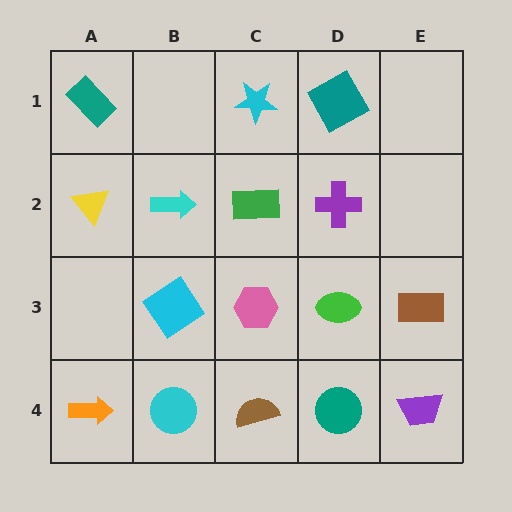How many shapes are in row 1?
3 shapes.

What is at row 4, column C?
A brown semicircle.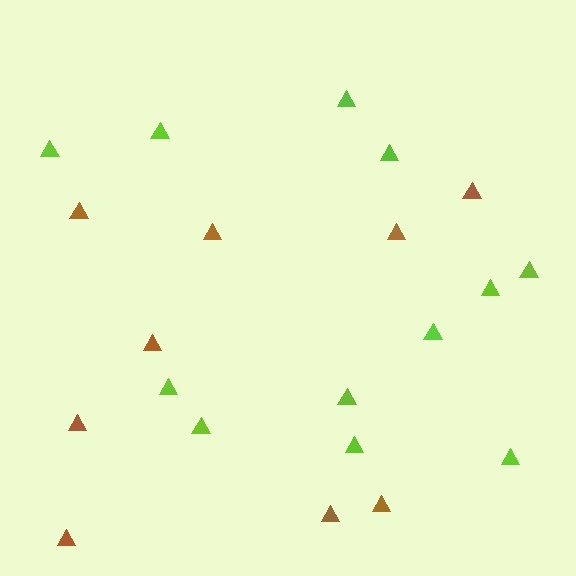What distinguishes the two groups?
There are 2 groups: one group of lime triangles (12) and one group of brown triangles (9).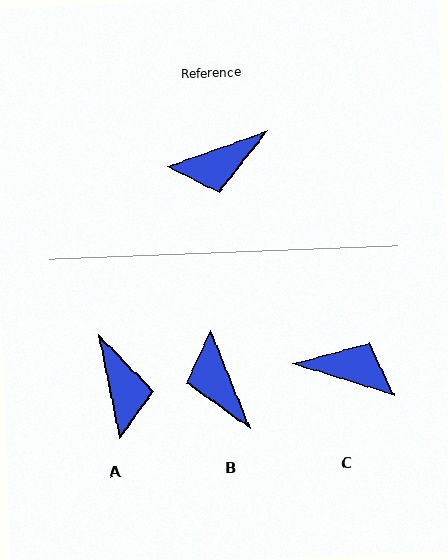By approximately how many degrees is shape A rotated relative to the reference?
Approximately 82 degrees counter-clockwise.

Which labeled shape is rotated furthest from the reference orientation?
C, about 143 degrees away.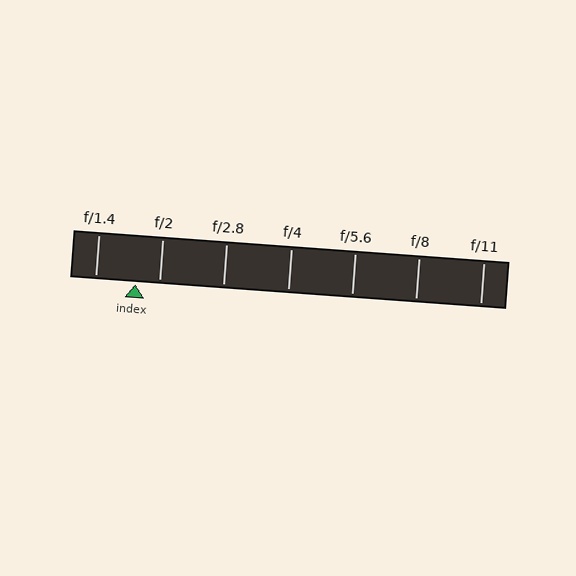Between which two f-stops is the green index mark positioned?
The index mark is between f/1.4 and f/2.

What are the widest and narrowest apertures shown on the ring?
The widest aperture shown is f/1.4 and the narrowest is f/11.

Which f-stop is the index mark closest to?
The index mark is closest to f/2.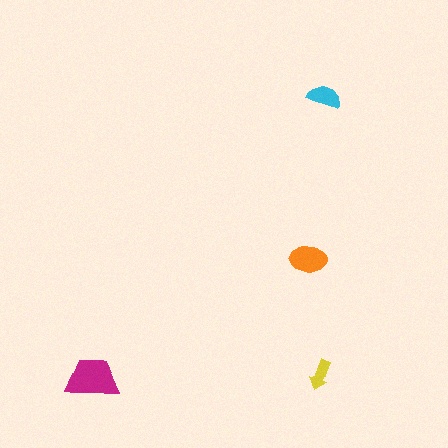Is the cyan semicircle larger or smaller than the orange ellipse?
Smaller.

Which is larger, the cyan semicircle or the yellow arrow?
The cyan semicircle.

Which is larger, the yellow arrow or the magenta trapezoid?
The magenta trapezoid.